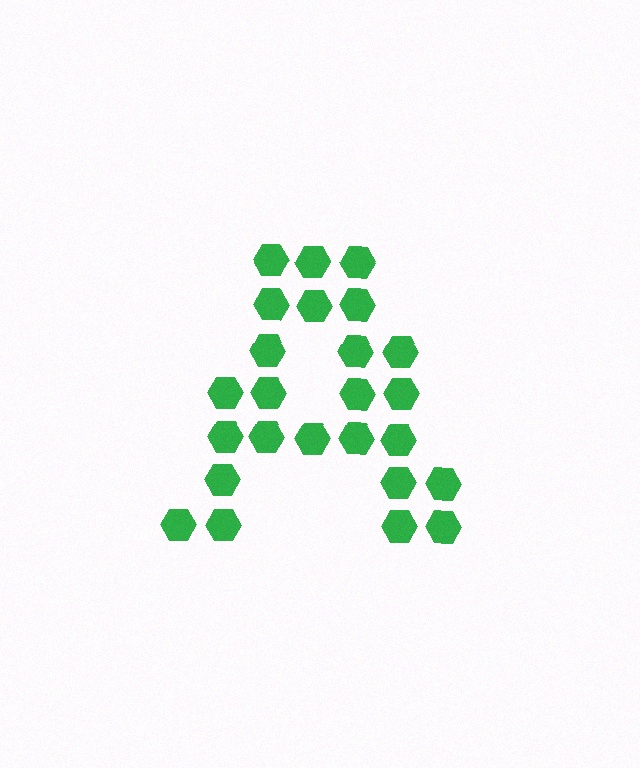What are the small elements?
The small elements are hexagons.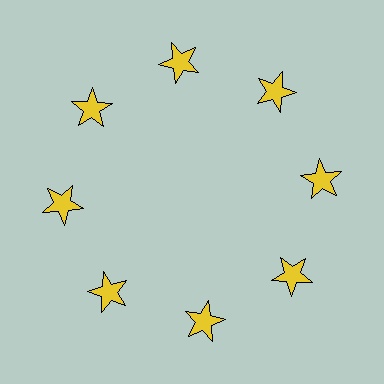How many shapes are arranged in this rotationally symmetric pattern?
There are 8 shapes, arranged in 8 groups of 1.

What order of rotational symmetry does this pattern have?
This pattern has 8-fold rotational symmetry.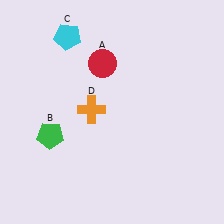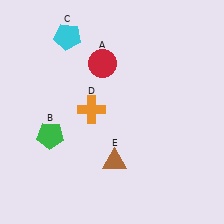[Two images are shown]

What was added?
A brown triangle (E) was added in Image 2.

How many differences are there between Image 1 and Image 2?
There is 1 difference between the two images.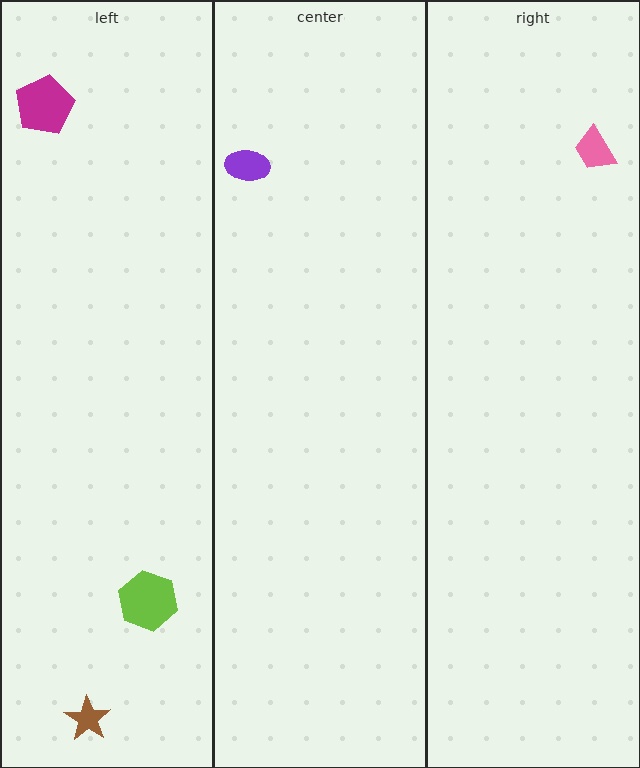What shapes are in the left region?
The magenta pentagon, the lime hexagon, the brown star.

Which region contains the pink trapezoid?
The right region.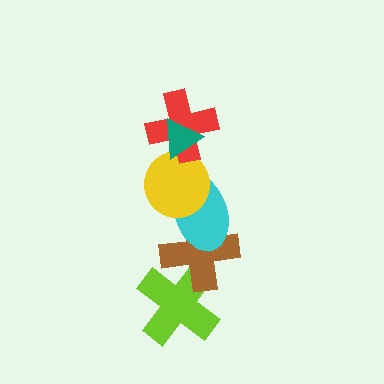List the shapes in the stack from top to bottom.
From top to bottom: the teal triangle, the red cross, the yellow circle, the cyan ellipse, the brown cross, the lime cross.